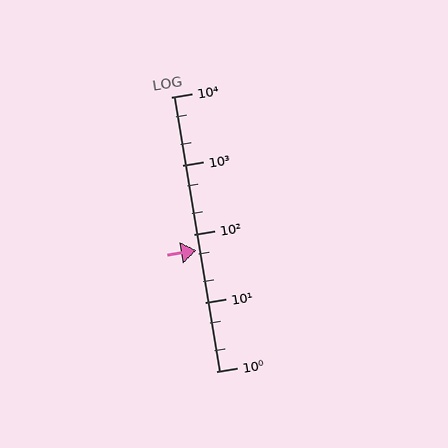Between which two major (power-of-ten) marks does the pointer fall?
The pointer is between 10 and 100.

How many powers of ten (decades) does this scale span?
The scale spans 4 decades, from 1 to 10000.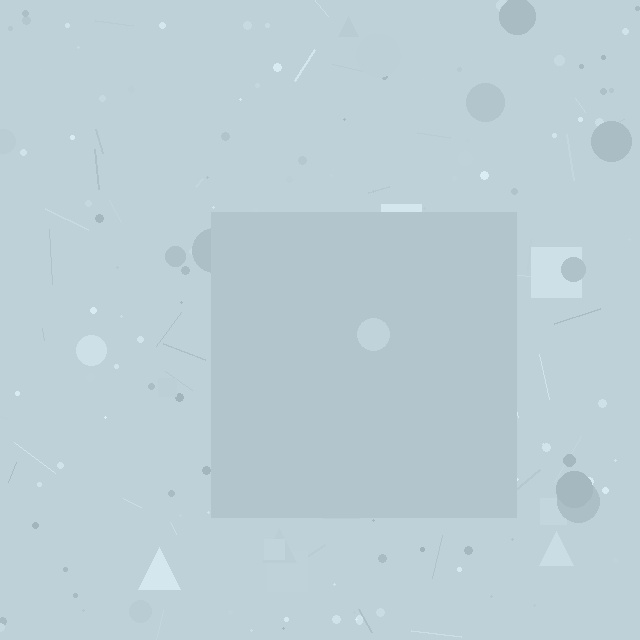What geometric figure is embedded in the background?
A square is embedded in the background.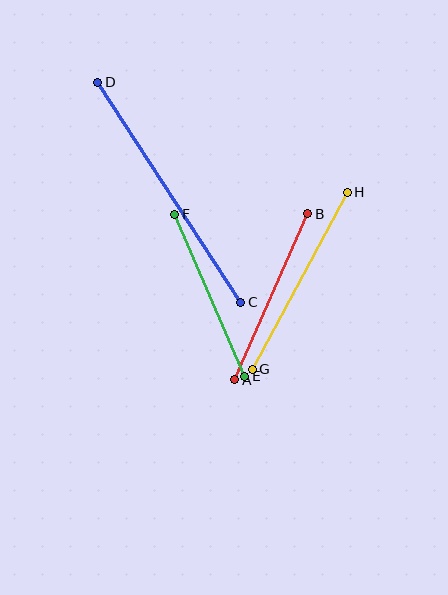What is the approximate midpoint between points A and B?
The midpoint is at approximately (271, 297) pixels.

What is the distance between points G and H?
The distance is approximately 201 pixels.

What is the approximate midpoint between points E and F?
The midpoint is at approximately (210, 295) pixels.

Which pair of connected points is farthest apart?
Points C and D are farthest apart.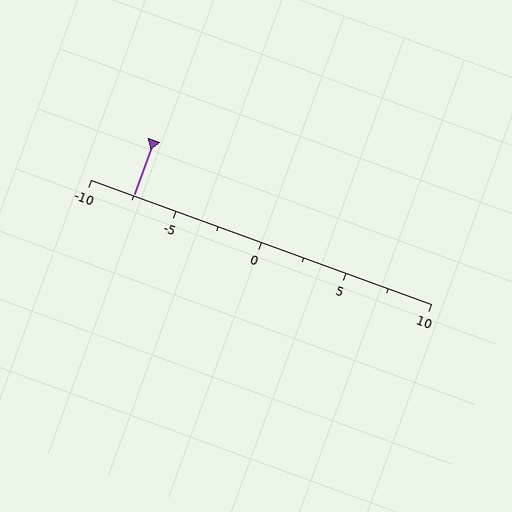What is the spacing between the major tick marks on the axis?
The major ticks are spaced 5 apart.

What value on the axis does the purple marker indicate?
The marker indicates approximately -7.5.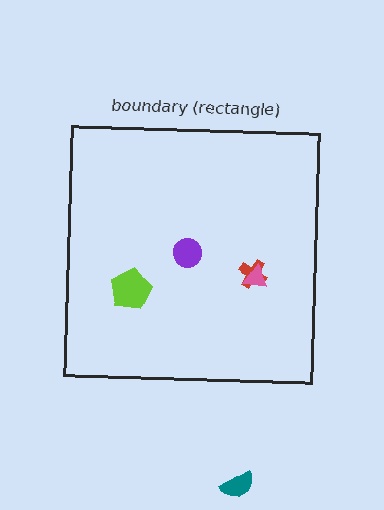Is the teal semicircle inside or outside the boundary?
Outside.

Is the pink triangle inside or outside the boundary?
Inside.